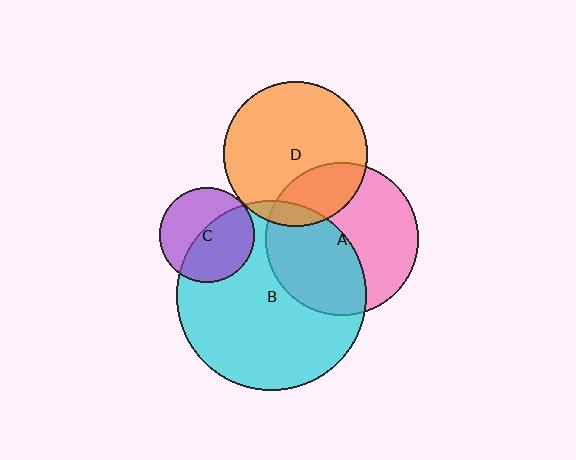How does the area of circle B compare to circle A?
Approximately 1.5 times.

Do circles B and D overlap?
Yes.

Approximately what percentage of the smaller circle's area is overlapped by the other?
Approximately 10%.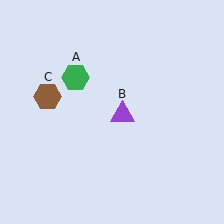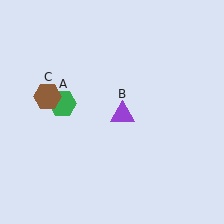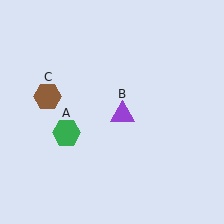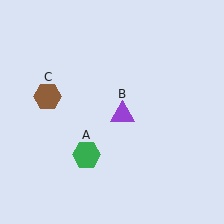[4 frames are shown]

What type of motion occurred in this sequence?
The green hexagon (object A) rotated counterclockwise around the center of the scene.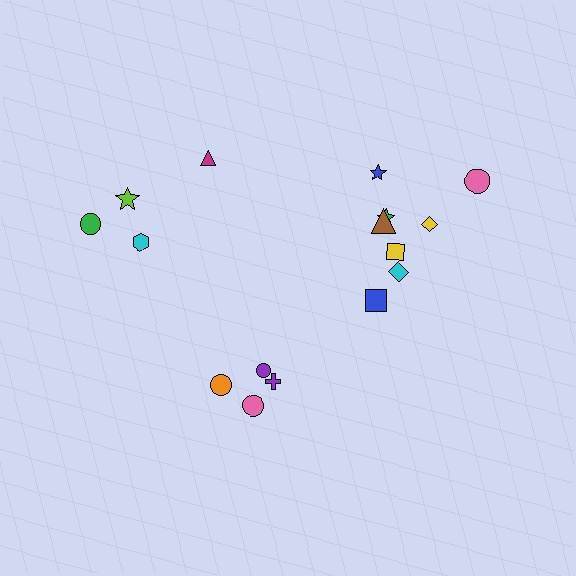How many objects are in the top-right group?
There are 8 objects.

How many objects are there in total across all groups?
There are 16 objects.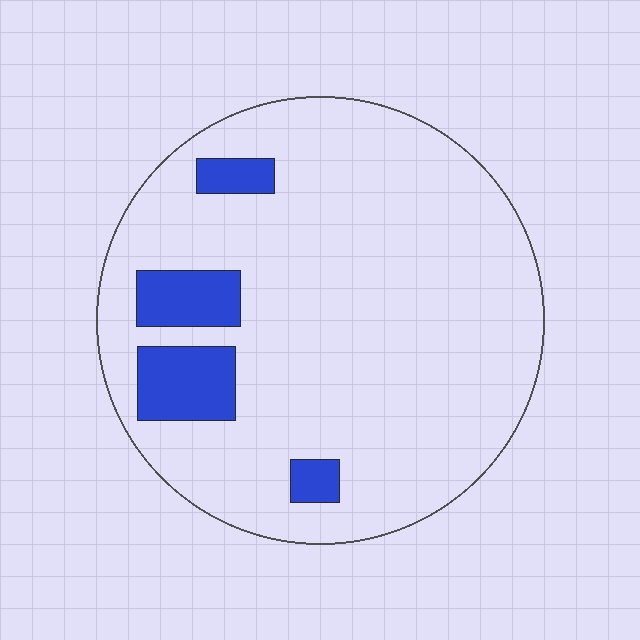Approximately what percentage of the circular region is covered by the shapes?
Approximately 10%.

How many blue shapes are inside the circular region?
4.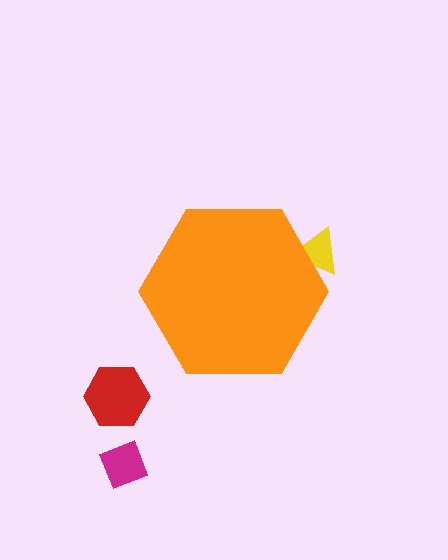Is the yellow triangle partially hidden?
Yes, the yellow triangle is partially hidden behind the orange hexagon.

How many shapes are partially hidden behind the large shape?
1 shape is partially hidden.